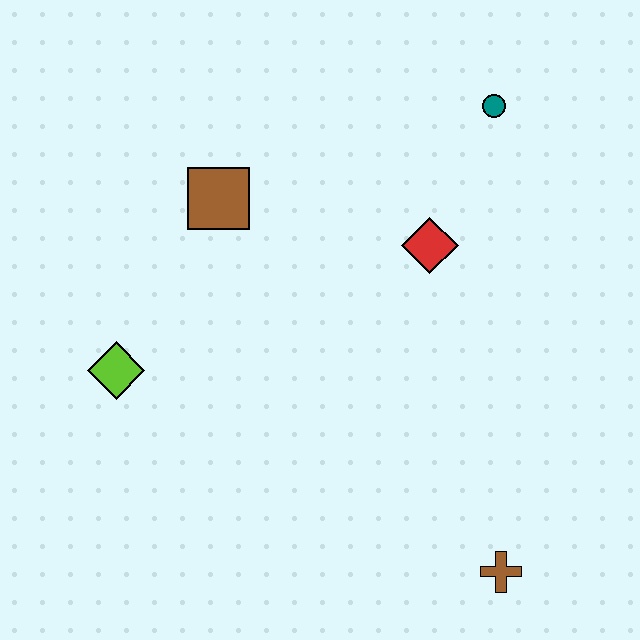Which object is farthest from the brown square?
The brown cross is farthest from the brown square.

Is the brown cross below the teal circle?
Yes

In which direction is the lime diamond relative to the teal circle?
The lime diamond is to the left of the teal circle.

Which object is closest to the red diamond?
The teal circle is closest to the red diamond.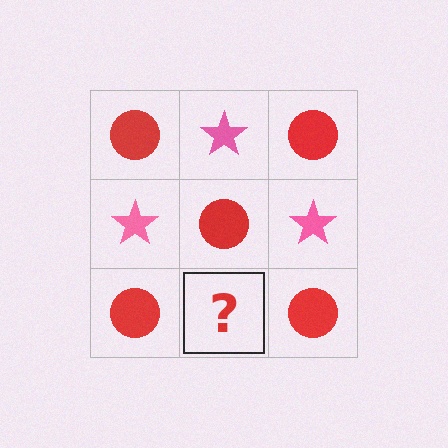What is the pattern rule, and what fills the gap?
The rule is that it alternates red circle and pink star in a checkerboard pattern. The gap should be filled with a pink star.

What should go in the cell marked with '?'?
The missing cell should contain a pink star.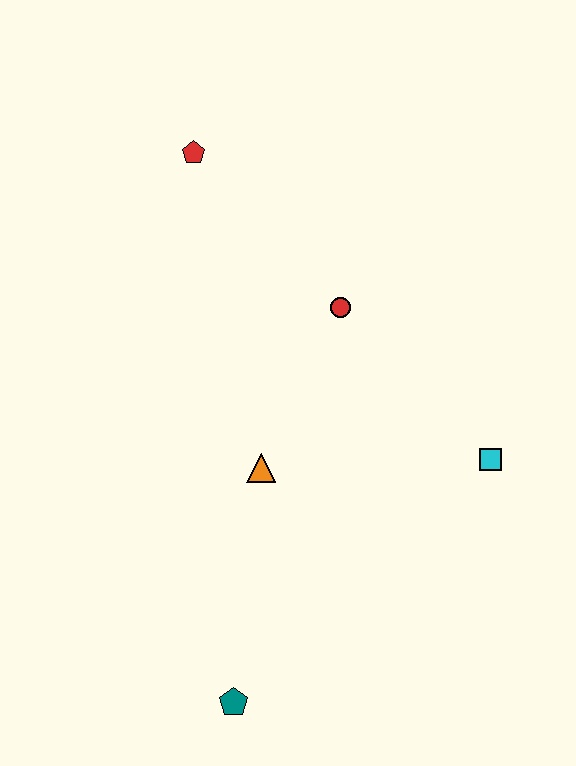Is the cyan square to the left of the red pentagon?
No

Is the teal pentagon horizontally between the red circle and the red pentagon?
Yes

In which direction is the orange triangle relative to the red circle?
The orange triangle is below the red circle.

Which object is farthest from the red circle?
The teal pentagon is farthest from the red circle.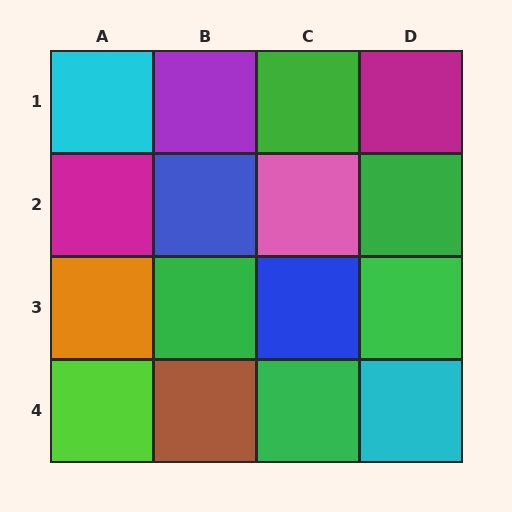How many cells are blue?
2 cells are blue.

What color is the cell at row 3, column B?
Green.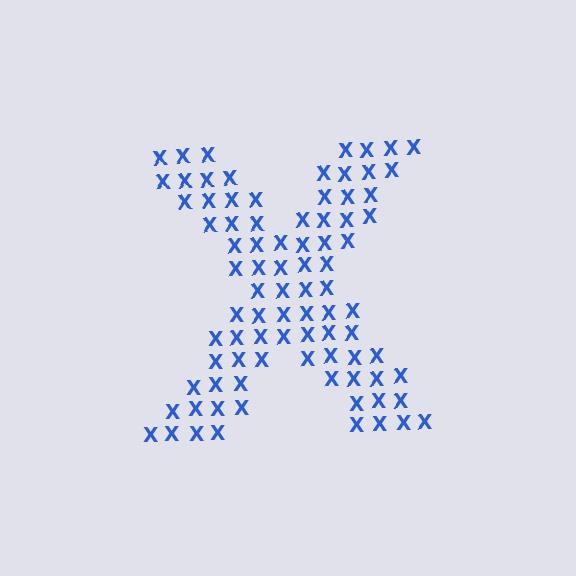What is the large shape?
The large shape is the letter X.